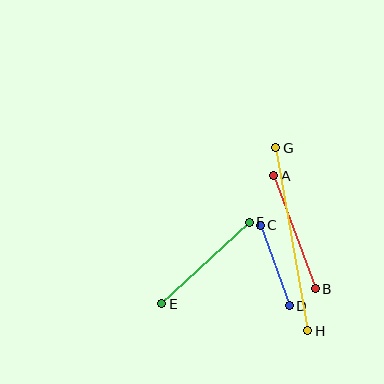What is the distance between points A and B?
The distance is approximately 120 pixels.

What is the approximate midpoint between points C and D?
The midpoint is at approximately (275, 266) pixels.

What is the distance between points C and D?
The distance is approximately 86 pixels.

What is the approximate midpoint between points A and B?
The midpoint is at approximately (294, 232) pixels.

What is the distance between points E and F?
The distance is approximately 119 pixels.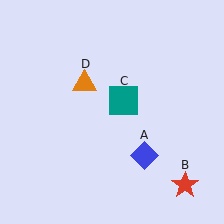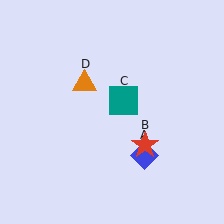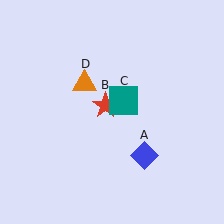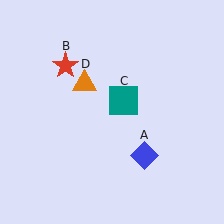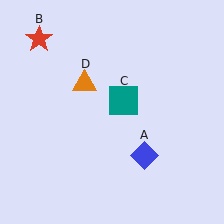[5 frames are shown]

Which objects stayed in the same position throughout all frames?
Blue diamond (object A) and teal square (object C) and orange triangle (object D) remained stationary.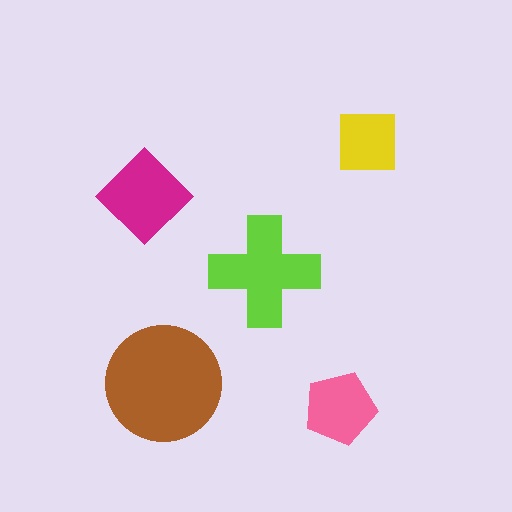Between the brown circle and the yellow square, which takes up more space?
The brown circle.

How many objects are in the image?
There are 5 objects in the image.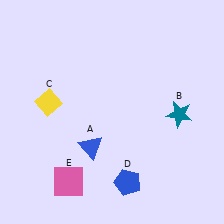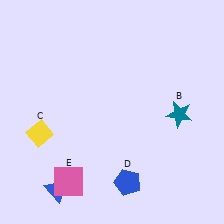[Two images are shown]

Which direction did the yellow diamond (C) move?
The yellow diamond (C) moved down.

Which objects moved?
The objects that moved are: the blue triangle (A), the yellow diamond (C).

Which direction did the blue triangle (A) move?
The blue triangle (A) moved down.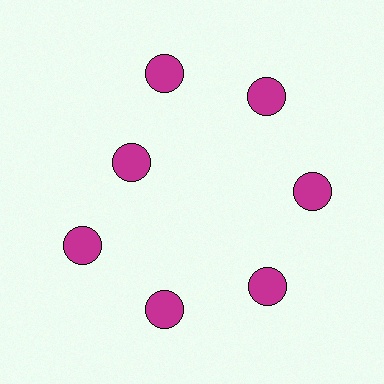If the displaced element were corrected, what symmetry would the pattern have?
It would have 7-fold rotational symmetry — the pattern would map onto itself every 51 degrees.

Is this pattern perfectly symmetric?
No. The 7 magenta circles are arranged in a ring, but one element near the 10 o'clock position is pulled inward toward the center, breaking the 7-fold rotational symmetry.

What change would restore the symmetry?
The symmetry would be restored by moving it outward, back onto the ring so that all 7 circles sit at equal angles and equal distance from the center.